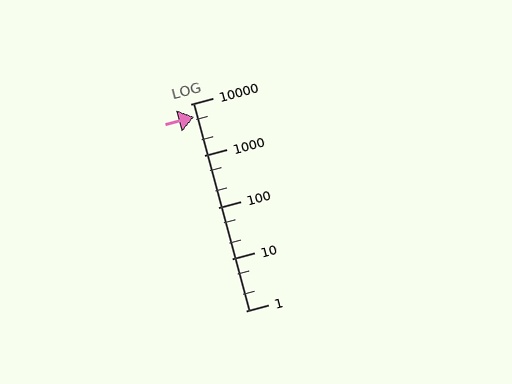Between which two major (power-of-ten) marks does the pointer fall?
The pointer is between 1000 and 10000.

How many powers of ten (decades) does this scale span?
The scale spans 4 decades, from 1 to 10000.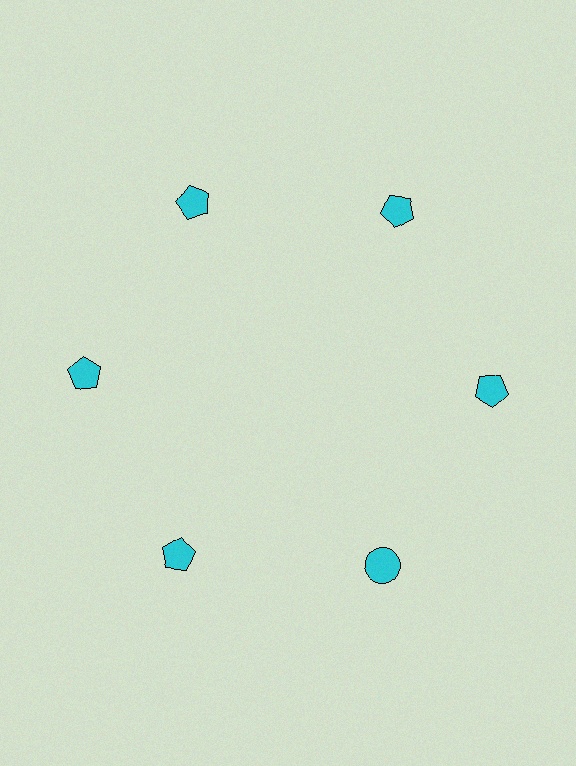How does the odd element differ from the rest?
It has a different shape: circle instead of pentagon.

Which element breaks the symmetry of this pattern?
The cyan circle at roughly the 5 o'clock position breaks the symmetry. All other shapes are cyan pentagons.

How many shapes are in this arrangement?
There are 6 shapes arranged in a ring pattern.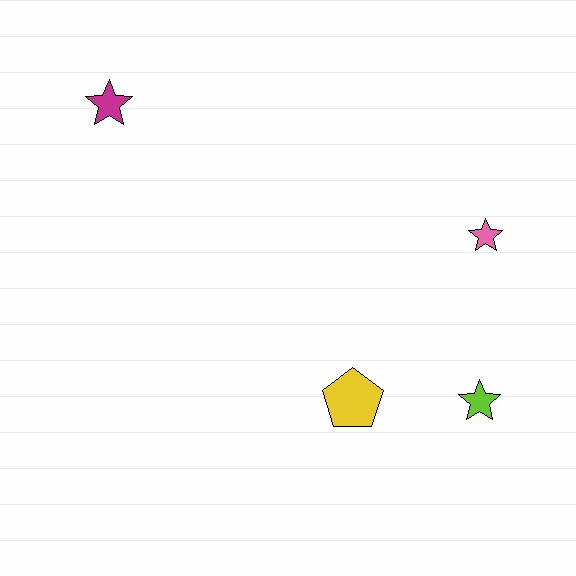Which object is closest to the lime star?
The yellow pentagon is closest to the lime star.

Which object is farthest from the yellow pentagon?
The magenta star is farthest from the yellow pentagon.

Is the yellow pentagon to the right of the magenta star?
Yes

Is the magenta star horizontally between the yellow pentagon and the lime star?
No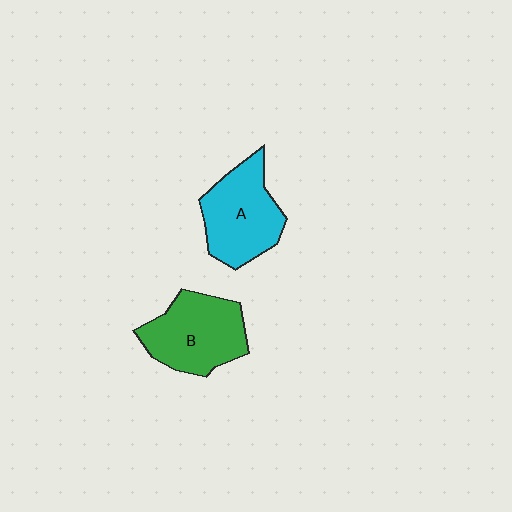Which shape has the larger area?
Shape B (green).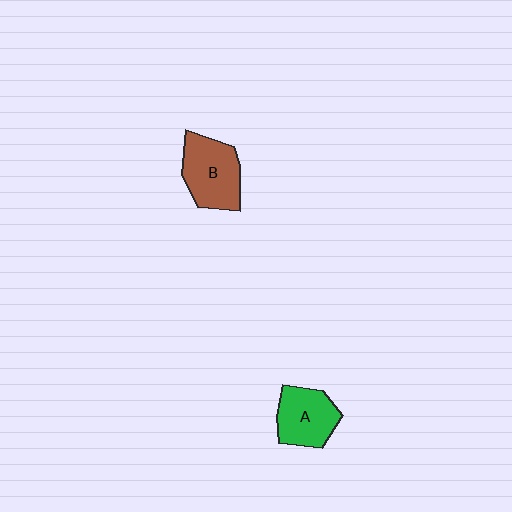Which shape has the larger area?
Shape B (brown).